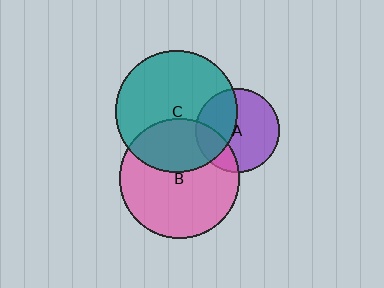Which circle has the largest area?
Circle C (teal).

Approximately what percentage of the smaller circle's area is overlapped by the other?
Approximately 40%.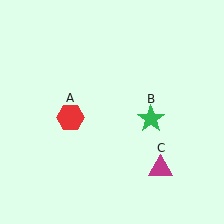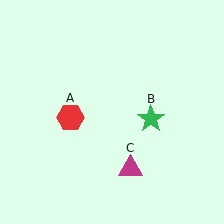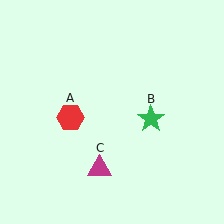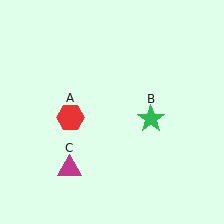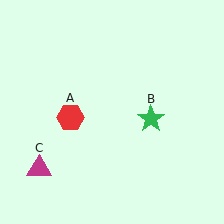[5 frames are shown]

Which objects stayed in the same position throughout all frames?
Red hexagon (object A) and green star (object B) remained stationary.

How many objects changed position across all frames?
1 object changed position: magenta triangle (object C).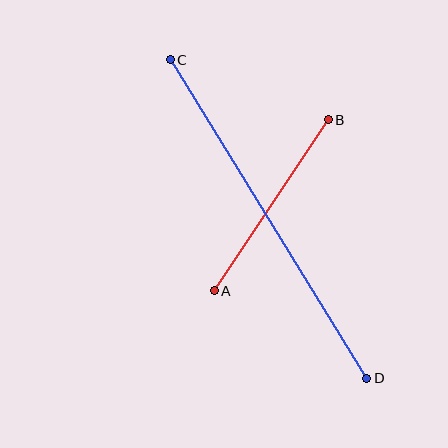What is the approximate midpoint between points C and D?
The midpoint is at approximately (268, 219) pixels.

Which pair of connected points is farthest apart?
Points C and D are farthest apart.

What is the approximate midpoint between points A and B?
The midpoint is at approximately (271, 205) pixels.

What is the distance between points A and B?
The distance is approximately 205 pixels.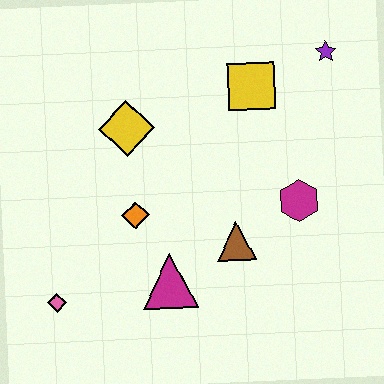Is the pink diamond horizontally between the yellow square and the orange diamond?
No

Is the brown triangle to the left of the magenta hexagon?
Yes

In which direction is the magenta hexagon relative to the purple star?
The magenta hexagon is below the purple star.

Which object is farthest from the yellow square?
The pink diamond is farthest from the yellow square.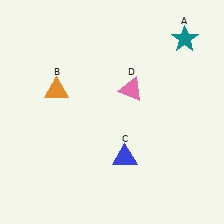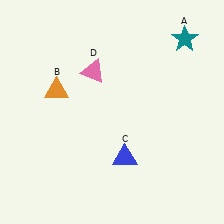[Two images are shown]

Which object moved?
The pink triangle (D) moved left.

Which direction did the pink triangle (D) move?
The pink triangle (D) moved left.